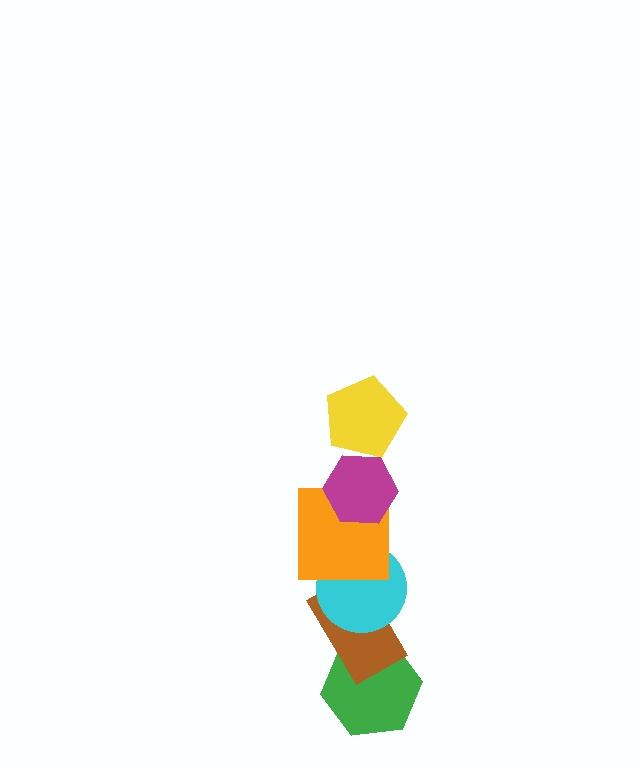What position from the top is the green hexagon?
The green hexagon is 6th from the top.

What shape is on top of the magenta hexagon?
The yellow pentagon is on top of the magenta hexagon.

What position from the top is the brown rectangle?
The brown rectangle is 5th from the top.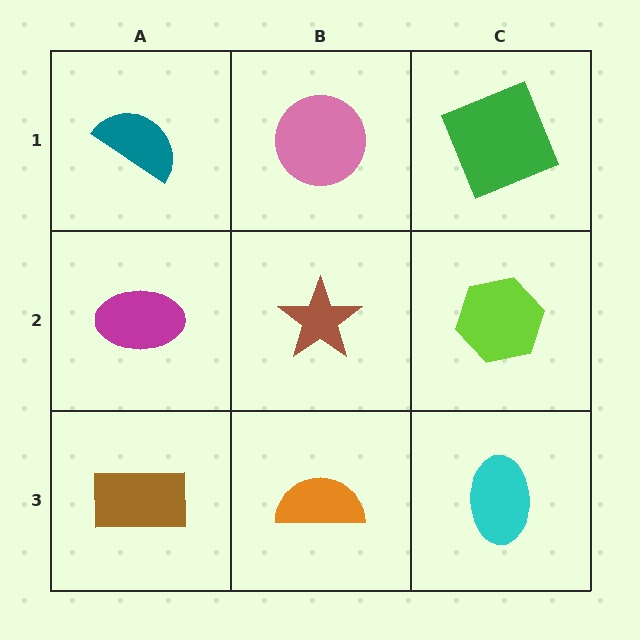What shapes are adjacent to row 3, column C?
A lime hexagon (row 2, column C), an orange semicircle (row 3, column B).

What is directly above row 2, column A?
A teal semicircle.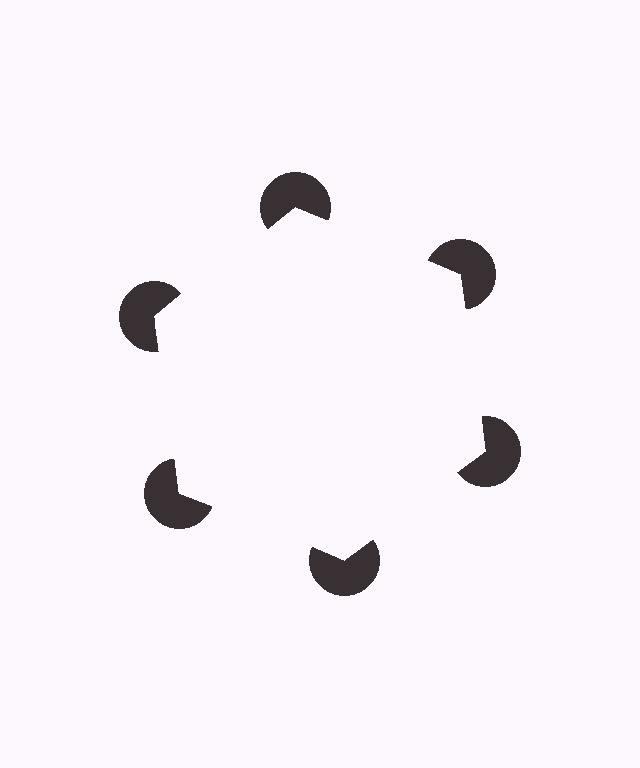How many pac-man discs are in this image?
There are 6 — one at each vertex of the illusory hexagon.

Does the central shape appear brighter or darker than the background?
It typically appears slightly brighter than the background, even though no actual brightness change is drawn.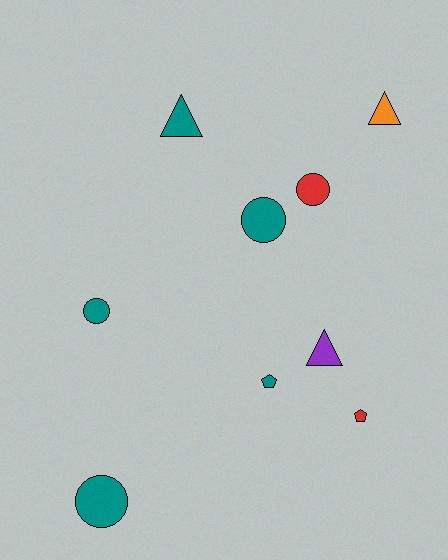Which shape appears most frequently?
Circle, with 4 objects.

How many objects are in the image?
There are 9 objects.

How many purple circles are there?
There are no purple circles.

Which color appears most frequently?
Teal, with 5 objects.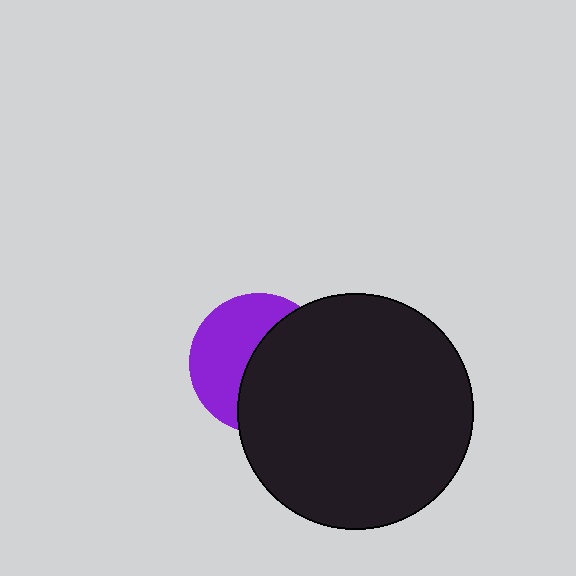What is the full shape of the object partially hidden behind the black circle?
The partially hidden object is a purple circle.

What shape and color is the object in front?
The object in front is a black circle.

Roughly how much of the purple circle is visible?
About half of it is visible (roughly 47%).